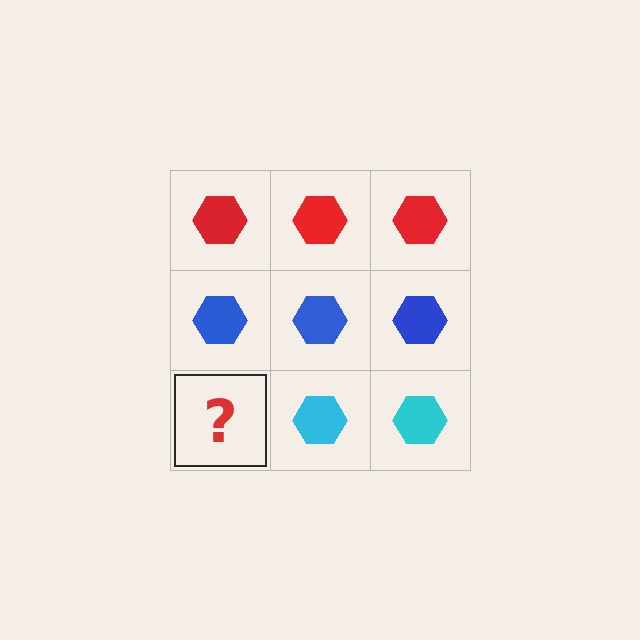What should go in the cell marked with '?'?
The missing cell should contain a cyan hexagon.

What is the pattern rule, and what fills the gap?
The rule is that each row has a consistent color. The gap should be filled with a cyan hexagon.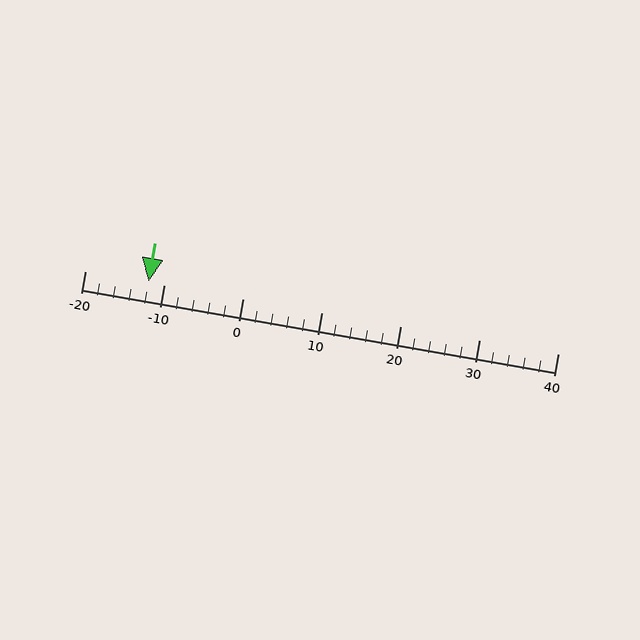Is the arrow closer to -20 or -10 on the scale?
The arrow is closer to -10.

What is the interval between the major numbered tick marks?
The major tick marks are spaced 10 units apart.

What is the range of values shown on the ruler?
The ruler shows values from -20 to 40.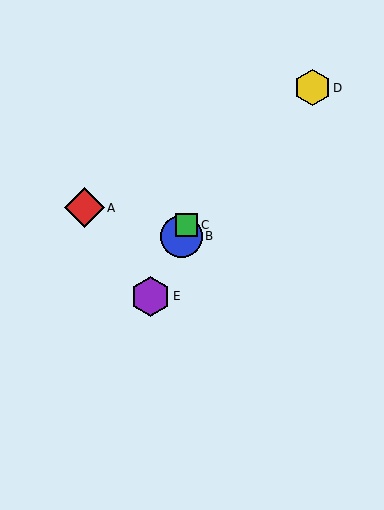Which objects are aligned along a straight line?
Objects B, C, E are aligned along a straight line.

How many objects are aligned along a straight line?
3 objects (B, C, E) are aligned along a straight line.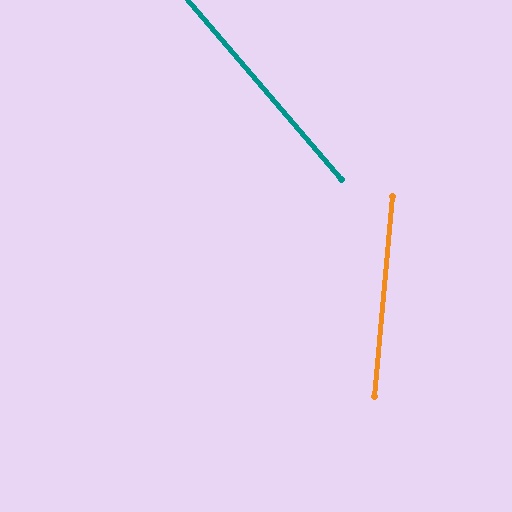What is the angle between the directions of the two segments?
Approximately 46 degrees.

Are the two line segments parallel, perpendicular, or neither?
Neither parallel nor perpendicular — they differ by about 46°.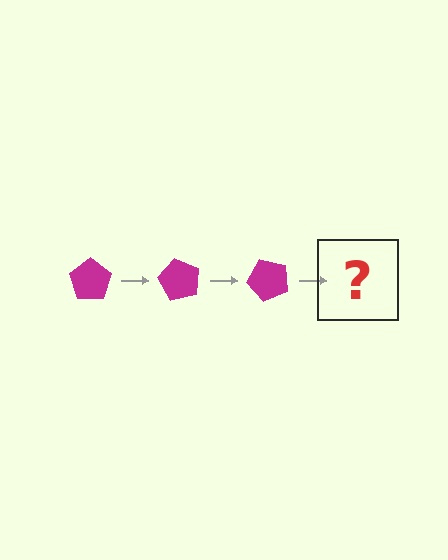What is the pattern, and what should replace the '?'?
The pattern is that the pentagon rotates 60 degrees each step. The '?' should be a magenta pentagon rotated 180 degrees.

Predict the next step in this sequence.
The next step is a magenta pentagon rotated 180 degrees.